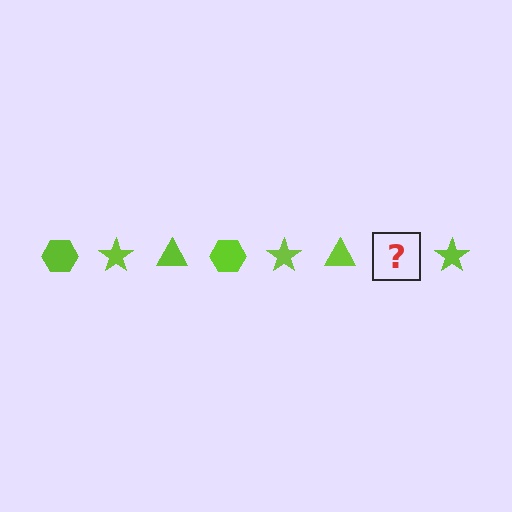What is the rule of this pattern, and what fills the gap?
The rule is that the pattern cycles through hexagon, star, triangle shapes in lime. The gap should be filled with a lime hexagon.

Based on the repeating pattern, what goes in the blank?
The blank should be a lime hexagon.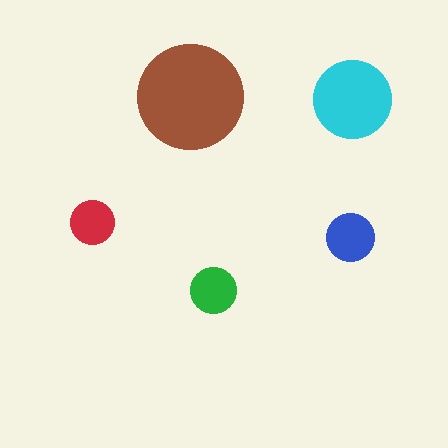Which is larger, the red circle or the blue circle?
The blue one.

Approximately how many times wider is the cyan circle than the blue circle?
About 1.5 times wider.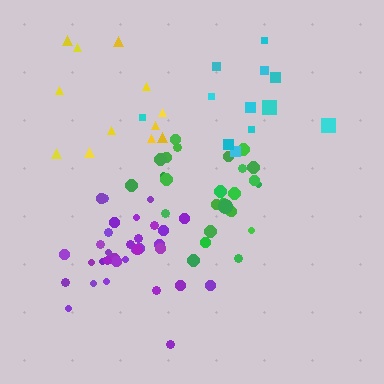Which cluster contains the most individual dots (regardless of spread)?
Purple (33).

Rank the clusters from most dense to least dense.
purple, green, yellow, cyan.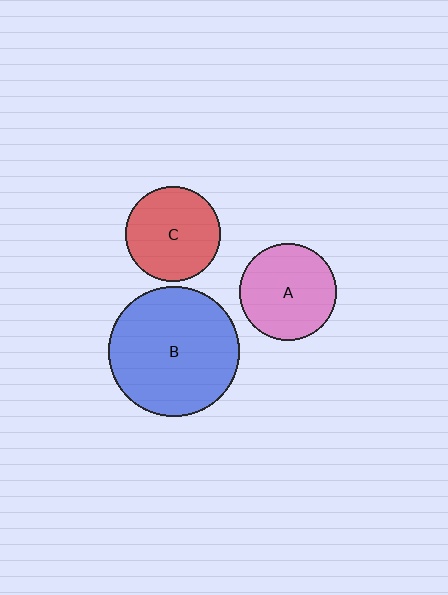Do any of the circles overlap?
No, none of the circles overlap.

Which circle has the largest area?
Circle B (blue).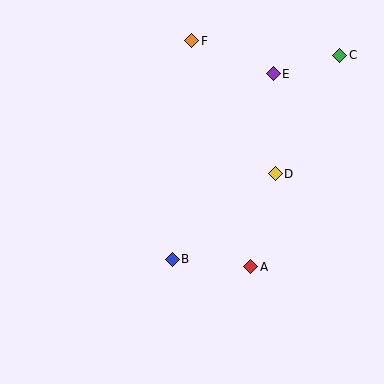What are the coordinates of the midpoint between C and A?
The midpoint between C and A is at (295, 161).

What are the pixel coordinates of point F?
Point F is at (192, 41).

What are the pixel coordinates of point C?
Point C is at (340, 55).